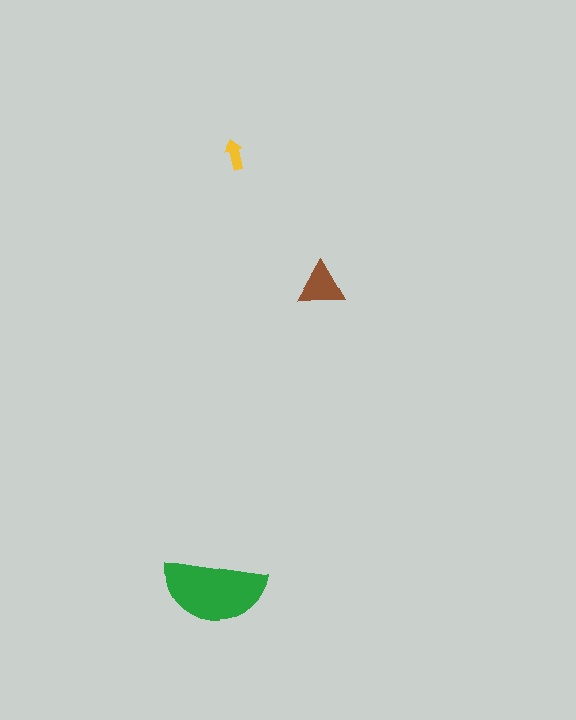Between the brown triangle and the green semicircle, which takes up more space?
The green semicircle.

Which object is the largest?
The green semicircle.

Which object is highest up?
The yellow arrow is topmost.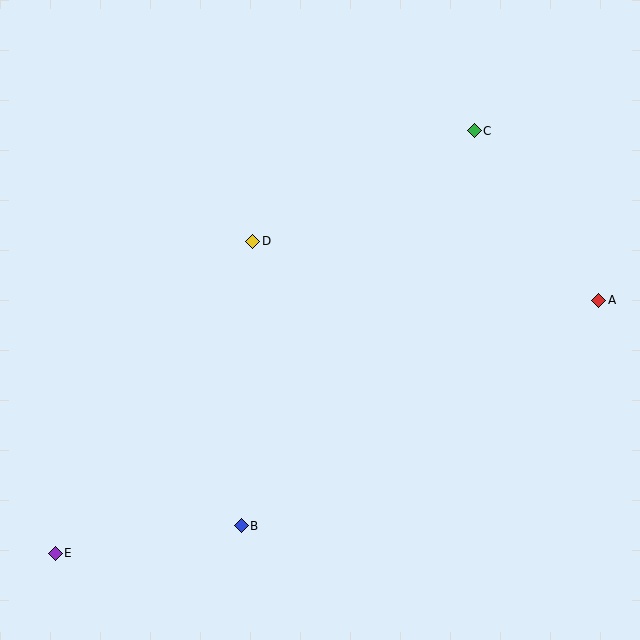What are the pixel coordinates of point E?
Point E is at (55, 553).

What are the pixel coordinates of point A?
Point A is at (599, 300).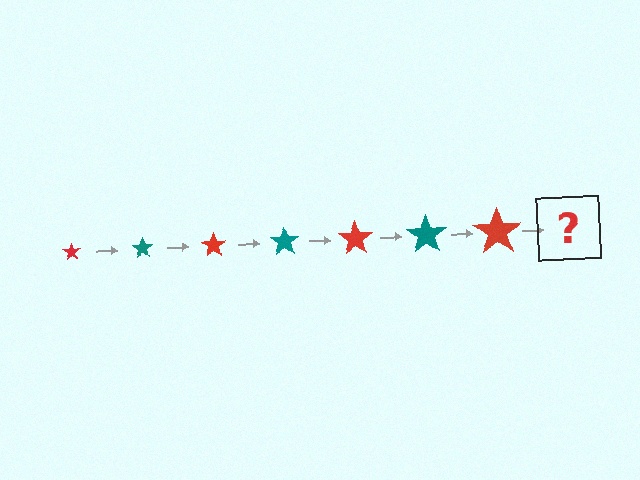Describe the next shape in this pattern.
It should be a teal star, larger than the previous one.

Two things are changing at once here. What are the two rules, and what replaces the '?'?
The two rules are that the star grows larger each step and the color cycles through red and teal. The '?' should be a teal star, larger than the previous one.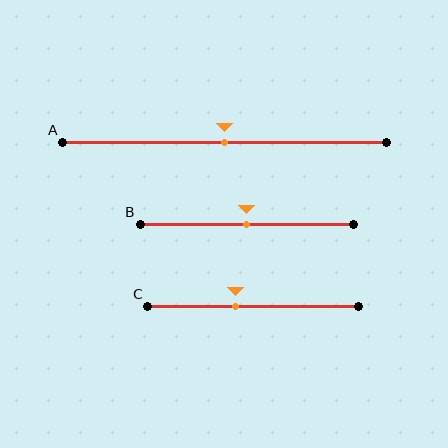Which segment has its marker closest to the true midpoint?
Segment A has its marker closest to the true midpoint.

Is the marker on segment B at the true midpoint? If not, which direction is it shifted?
Yes, the marker on segment B is at the true midpoint.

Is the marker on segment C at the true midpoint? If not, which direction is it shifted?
No, the marker on segment C is shifted to the left by about 8% of the segment length.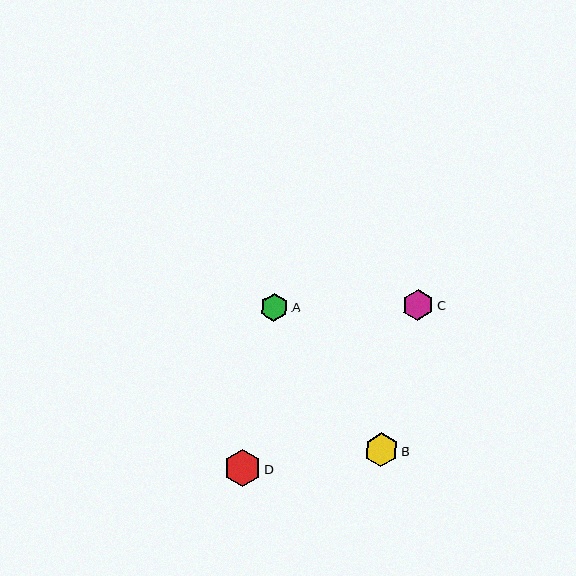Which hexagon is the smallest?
Hexagon A is the smallest with a size of approximately 28 pixels.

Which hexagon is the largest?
Hexagon D is the largest with a size of approximately 37 pixels.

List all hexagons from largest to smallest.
From largest to smallest: D, B, C, A.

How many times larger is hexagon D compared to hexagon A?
Hexagon D is approximately 1.3 times the size of hexagon A.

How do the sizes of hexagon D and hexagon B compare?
Hexagon D and hexagon B are approximately the same size.